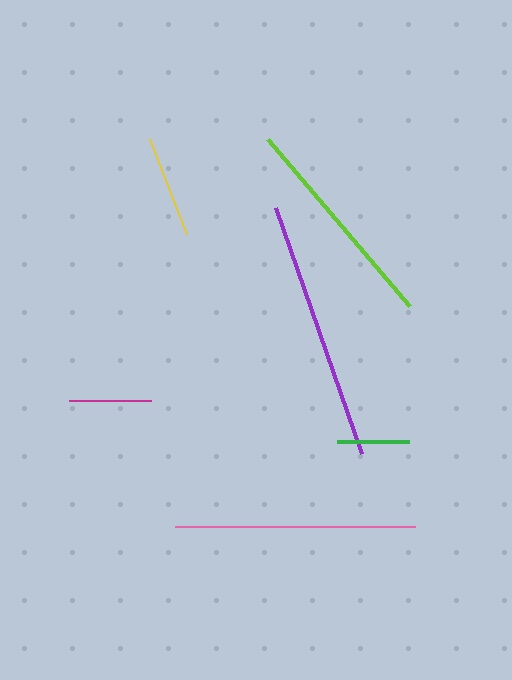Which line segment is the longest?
The purple line is the longest at approximately 261 pixels.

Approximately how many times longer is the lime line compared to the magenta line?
The lime line is approximately 2.7 times the length of the magenta line.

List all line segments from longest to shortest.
From longest to shortest: purple, pink, lime, yellow, magenta, green.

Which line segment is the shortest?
The green line is the shortest at approximately 72 pixels.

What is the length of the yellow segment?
The yellow segment is approximately 102 pixels long.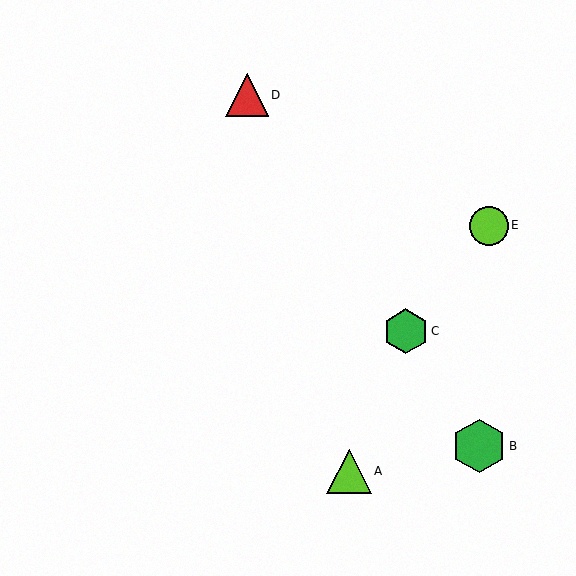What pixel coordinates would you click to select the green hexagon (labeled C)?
Click at (406, 331) to select the green hexagon C.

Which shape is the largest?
The green hexagon (labeled B) is the largest.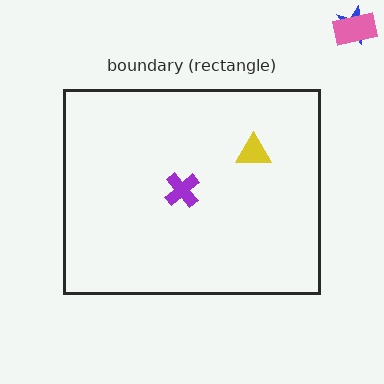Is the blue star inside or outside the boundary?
Outside.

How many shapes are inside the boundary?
2 inside, 2 outside.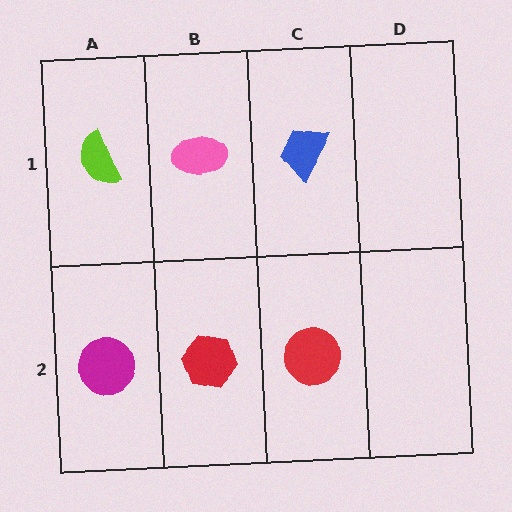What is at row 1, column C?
A blue trapezoid.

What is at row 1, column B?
A pink ellipse.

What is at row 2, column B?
A red hexagon.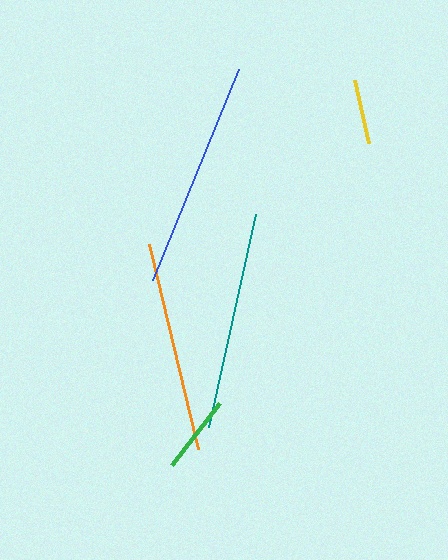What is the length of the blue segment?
The blue segment is approximately 228 pixels long.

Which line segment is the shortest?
The yellow line is the shortest at approximately 65 pixels.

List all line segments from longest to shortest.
From longest to shortest: blue, teal, orange, green, yellow.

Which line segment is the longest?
The blue line is the longest at approximately 228 pixels.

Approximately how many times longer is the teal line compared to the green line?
The teal line is approximately 2.8 times the length of the green line.